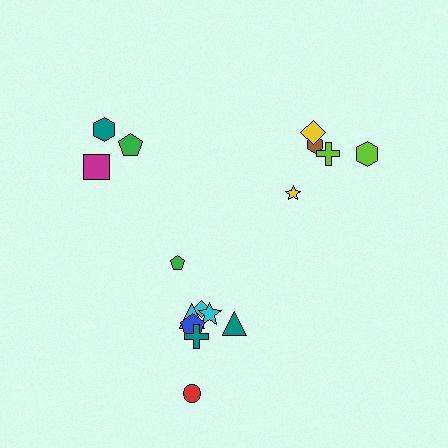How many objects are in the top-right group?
There are 5 objects.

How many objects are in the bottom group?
There are 8 objects.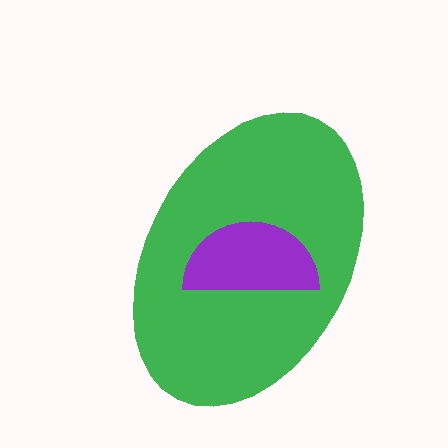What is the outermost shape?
The green ellipse.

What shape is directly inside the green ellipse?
The purple semicircle.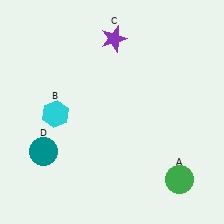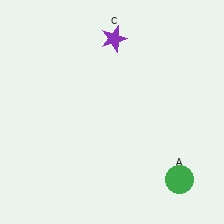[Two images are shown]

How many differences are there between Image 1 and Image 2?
There are 2 differences between the two images.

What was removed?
The teal circle (D), the cyan hexagon (B) were removed in Image 2.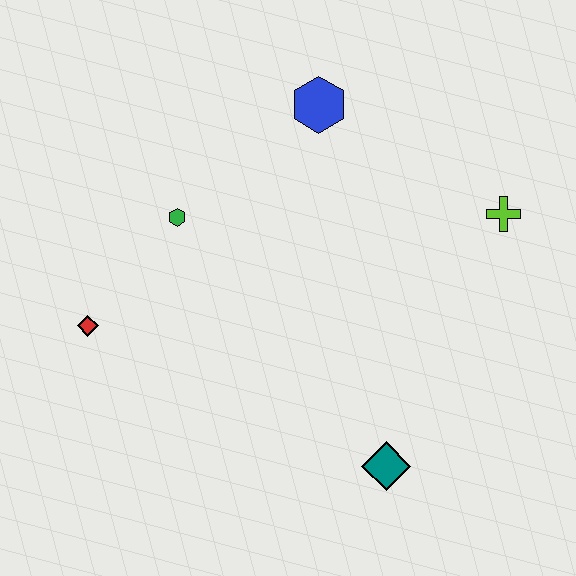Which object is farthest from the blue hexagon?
The teal diamond is farthest from the blue hexagon.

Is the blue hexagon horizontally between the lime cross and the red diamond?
Yes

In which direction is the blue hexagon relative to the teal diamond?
The blue hexagon is above the teal diamond.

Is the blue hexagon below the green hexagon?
No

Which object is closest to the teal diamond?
The lime cross is closest to the teal diamond.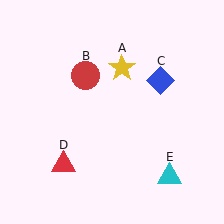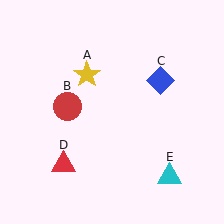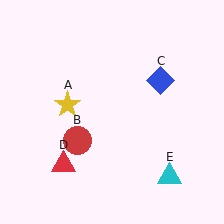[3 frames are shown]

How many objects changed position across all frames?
2 objects changed position: yellow star (object A), red circle (object B).